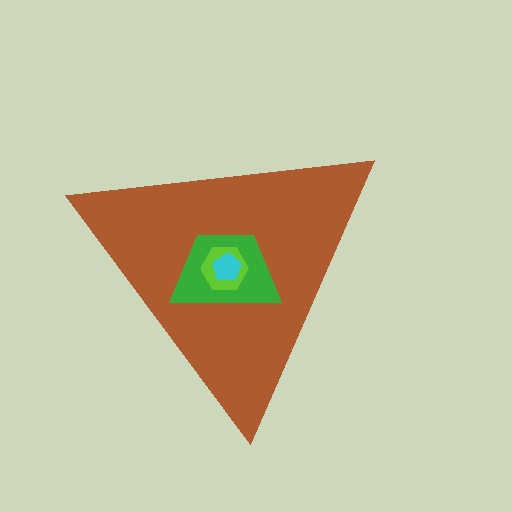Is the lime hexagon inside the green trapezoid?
Yes.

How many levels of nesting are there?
4.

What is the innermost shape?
The cyan pentagon.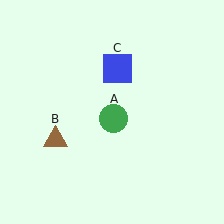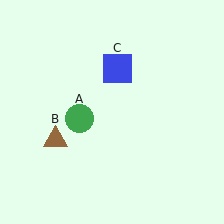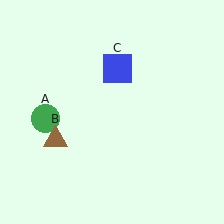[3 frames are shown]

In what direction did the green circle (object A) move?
The green circle (object A) moved left.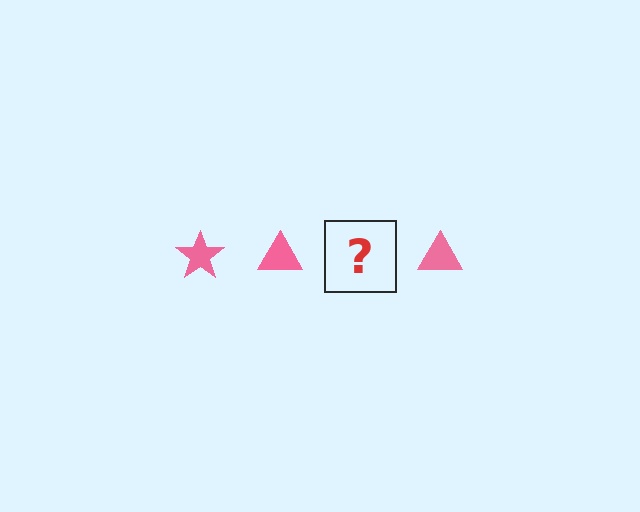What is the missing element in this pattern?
The missing element is a pink star.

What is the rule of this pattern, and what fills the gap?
The rule is that the pattern cycles through star, triangle shapes in pink. The gap should be filled with a pink star.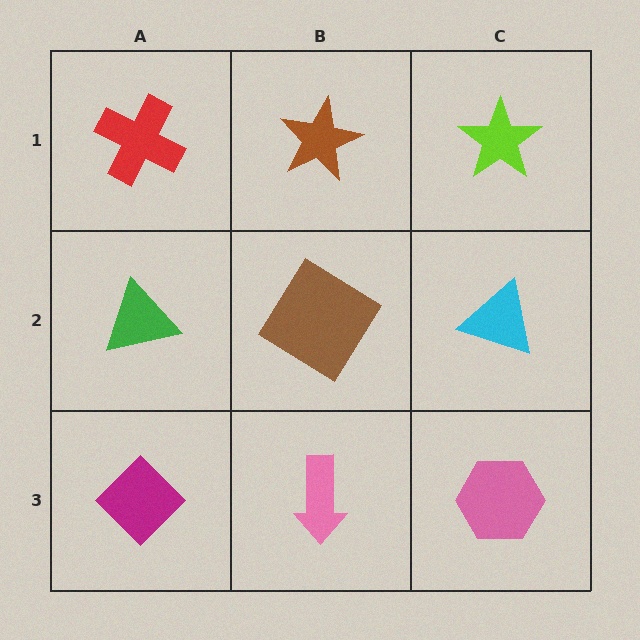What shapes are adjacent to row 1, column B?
A brown diamond (row 2, column B), a red cross (row 1, column A), a lime star (row 1, column C).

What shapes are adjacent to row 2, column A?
A red cross (row 1, column A), a magenta diamond (row 3, column A), a brown diamond (row 2, column B).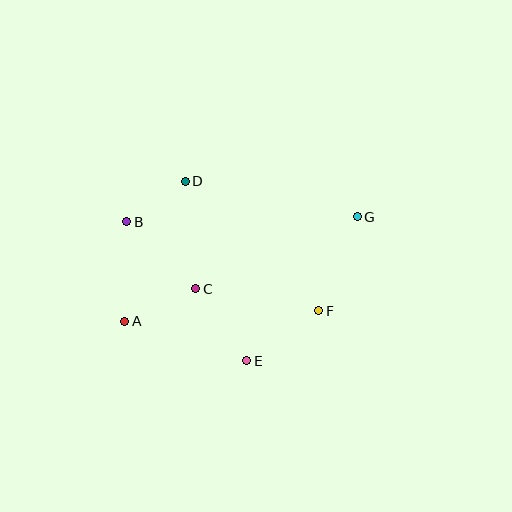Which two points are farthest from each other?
Points A and G are farthest from each other.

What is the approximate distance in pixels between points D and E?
The distance between D and E is approximately 190 pixels.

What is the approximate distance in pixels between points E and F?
The distance between E and F is approximately 88 pixels.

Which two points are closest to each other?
Points B and D are closest to each other.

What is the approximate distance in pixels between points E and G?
The distance between E and G is approximately 181 pixels.